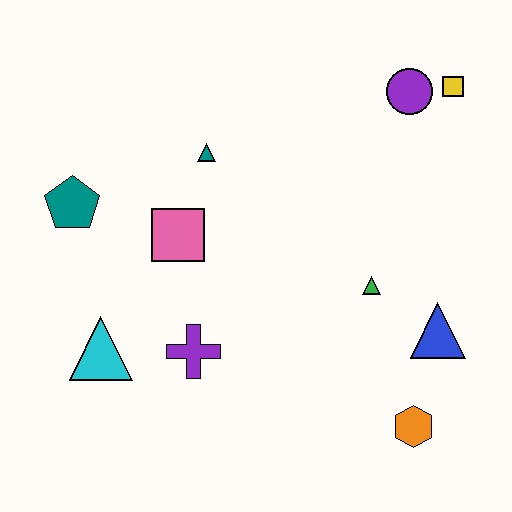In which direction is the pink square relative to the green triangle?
The pink square is to the left of the green triangle.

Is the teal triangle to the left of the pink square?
No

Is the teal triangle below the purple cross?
No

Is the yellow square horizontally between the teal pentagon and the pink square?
No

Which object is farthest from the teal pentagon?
The orange hexagon is farthest from the teal pentagon.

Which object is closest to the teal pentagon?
The pink square is closest to the teal pentagon.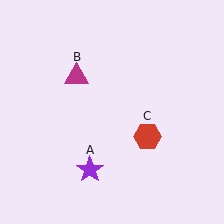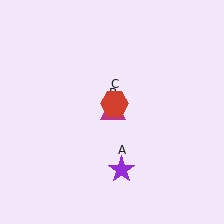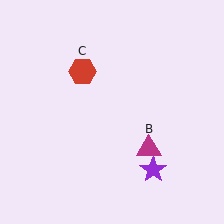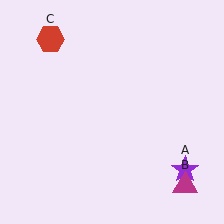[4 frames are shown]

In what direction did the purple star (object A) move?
The purple star (object A) moved right.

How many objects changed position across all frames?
3 objects changed position: purple star (object A), magenta triangle (object B), red hexagon (object C).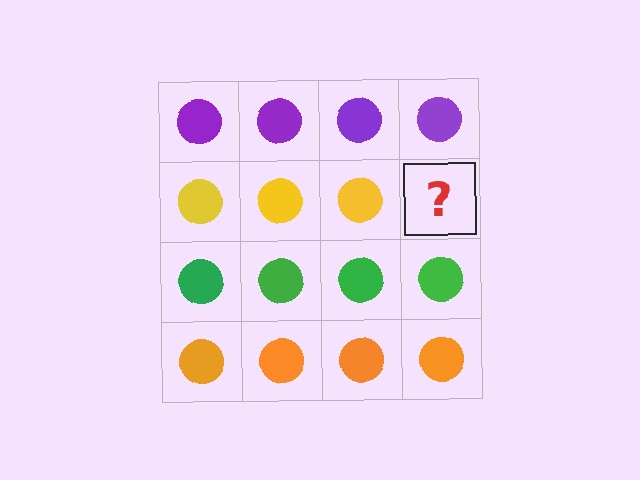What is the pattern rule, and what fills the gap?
The rule is that each row has a consistent color. The gap should be filled with a yellow circle.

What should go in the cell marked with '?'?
The missing cell should contain a yellow circle.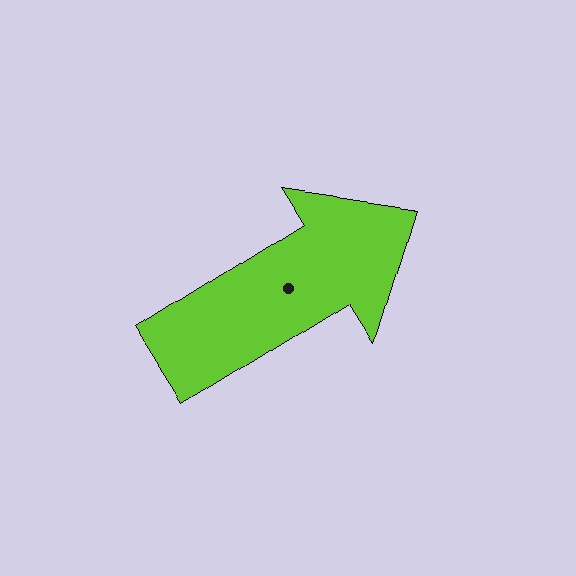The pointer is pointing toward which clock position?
Roughly 2 o'clock.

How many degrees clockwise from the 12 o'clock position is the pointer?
Approximately 58 degrees.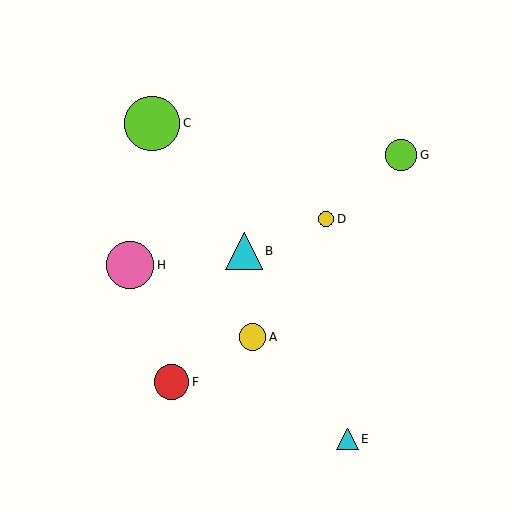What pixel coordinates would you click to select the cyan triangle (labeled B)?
Click at (244, 251) to select the cyan triangle B.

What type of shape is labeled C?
Shape C is a lime circle.